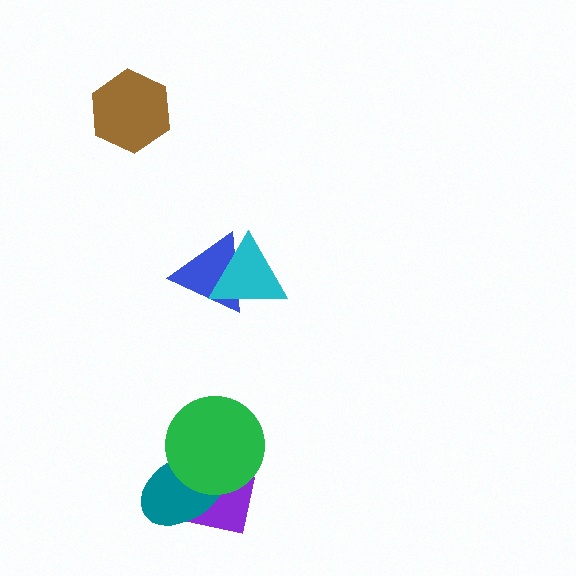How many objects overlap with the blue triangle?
1 object overlaps with the blue triangle.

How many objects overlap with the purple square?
2 objects overlap with the purple square.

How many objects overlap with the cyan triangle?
1 object overlaps with the cyan triangle.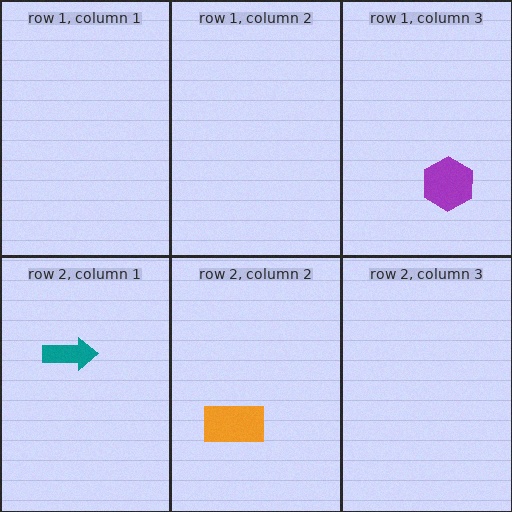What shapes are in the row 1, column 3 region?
The purple hexagon.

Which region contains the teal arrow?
The row 2, column 1 region.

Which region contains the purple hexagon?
The row 1, column 3 region.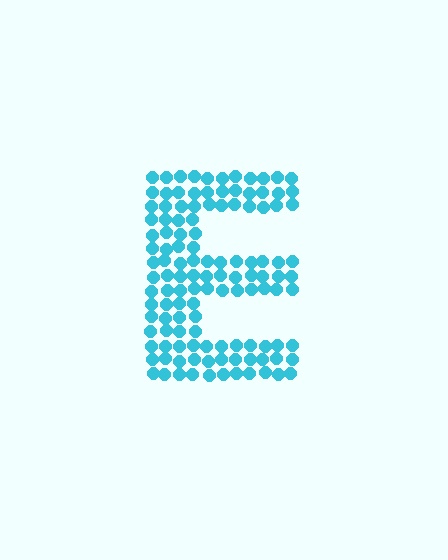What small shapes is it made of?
It is made of small circles.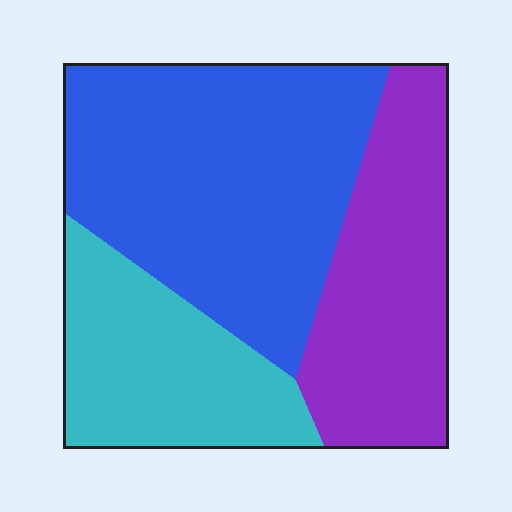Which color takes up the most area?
Blue, at roughly 45%.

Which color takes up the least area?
Cyan, at roughly 25%.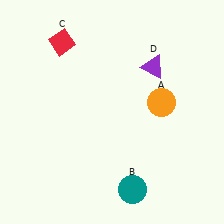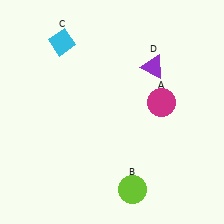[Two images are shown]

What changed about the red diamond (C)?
In Image 1, C is red. In Image 2, it changed to cyan.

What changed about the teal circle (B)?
In Image 1, B is teal. In Image 2, it changed to lime.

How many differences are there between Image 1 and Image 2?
There are 3 differences between the two images.